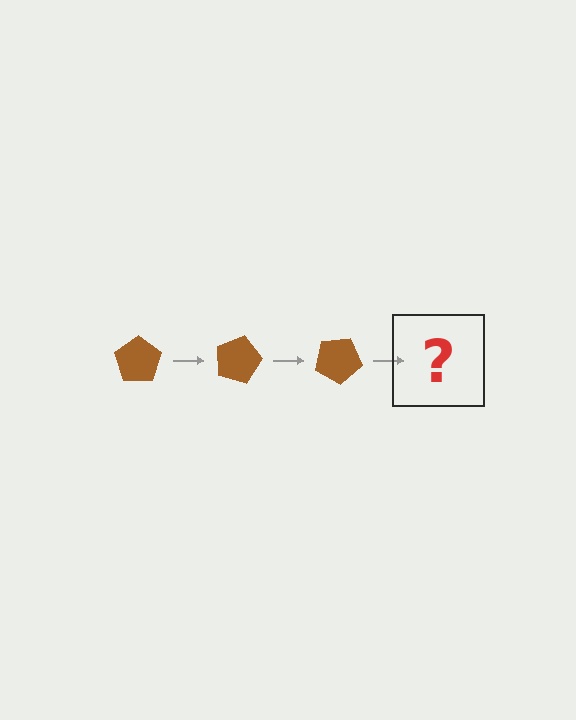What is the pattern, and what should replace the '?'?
The pattern is that the pentagon rotates 15 degrees each step. The '?' should be a brown pentagon rotated 45 degrees.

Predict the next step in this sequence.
The next step is a brown pentagon rotated 45 degrees.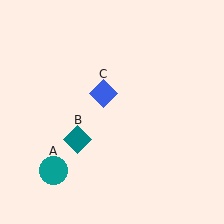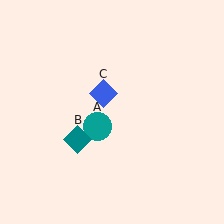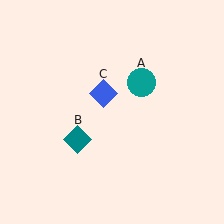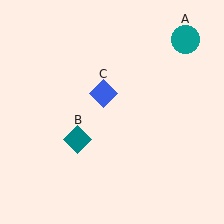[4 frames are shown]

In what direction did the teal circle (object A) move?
The teal circle (object A) moved up and to the right.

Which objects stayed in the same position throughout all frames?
Teal diamond (object B) and blue diamond (object C) remained stationary.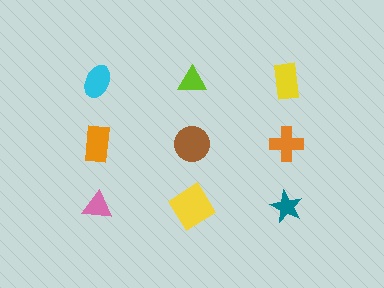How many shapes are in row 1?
3 shapes.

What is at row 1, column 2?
A lime triangle.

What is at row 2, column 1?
An orange rectangle.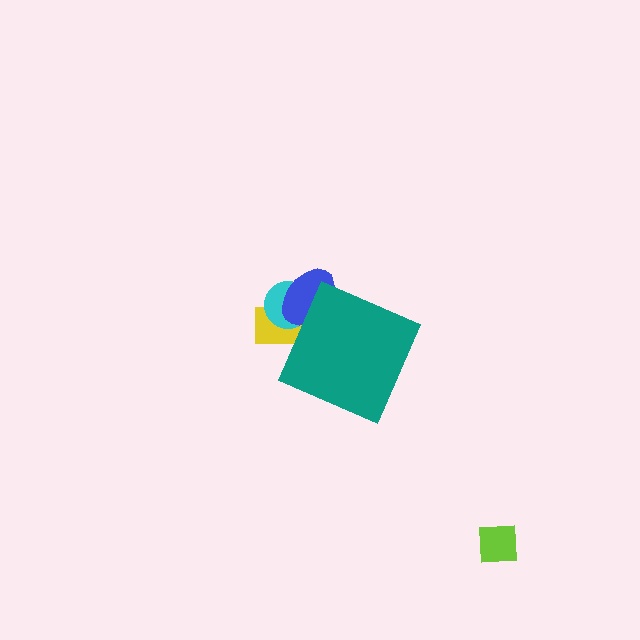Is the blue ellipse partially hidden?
Yes, the blue ellipse is partially hidden behind the teal diamond.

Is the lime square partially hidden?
No, the lime square is fully visible.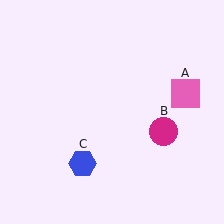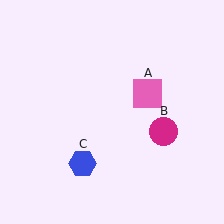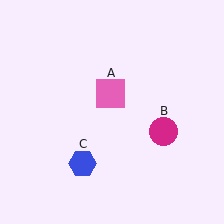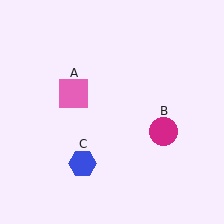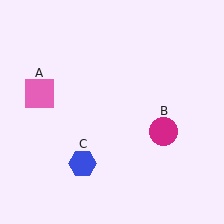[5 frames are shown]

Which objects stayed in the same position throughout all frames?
Magenta circle (object B) and blue hexagon (object C) remained stationary.